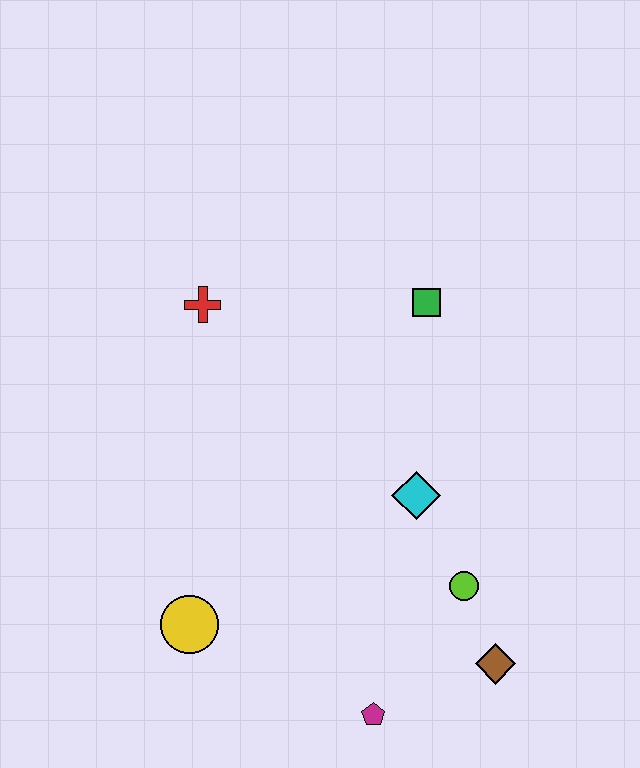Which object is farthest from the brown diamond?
The red cross is farthest from the brown diamond.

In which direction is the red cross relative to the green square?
The red cross is to the left of the green square.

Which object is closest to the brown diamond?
The lime circle is closest to the brown diamond.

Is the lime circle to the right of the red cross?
Yes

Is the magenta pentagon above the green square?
No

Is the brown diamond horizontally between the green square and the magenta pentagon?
No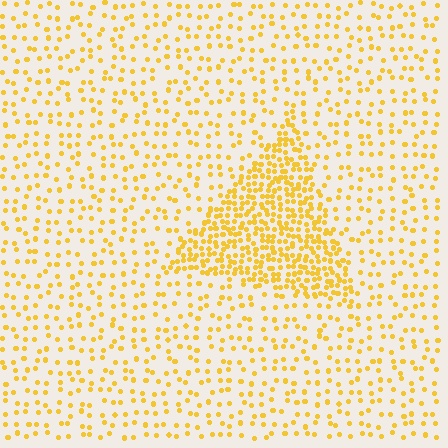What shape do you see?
I see a triangle.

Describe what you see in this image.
The image contains small yellow elements arranged at two different densities. A triangle-shaped region is visible where the elements are more densely packed than the surrounding area.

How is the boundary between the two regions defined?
The boundary is defined by a change in element density (approximately 2.8x ratio). All elements are the same color, size, and shape.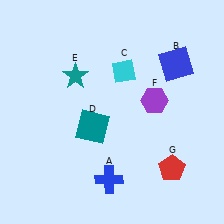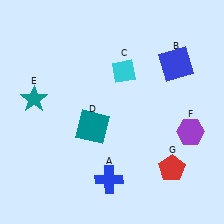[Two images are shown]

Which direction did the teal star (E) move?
The teal star (E) moved left.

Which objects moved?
The objects that moved are: the teal star (E), the purple hexagon (F).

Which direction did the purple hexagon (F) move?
The purple hexagon (F) moved right.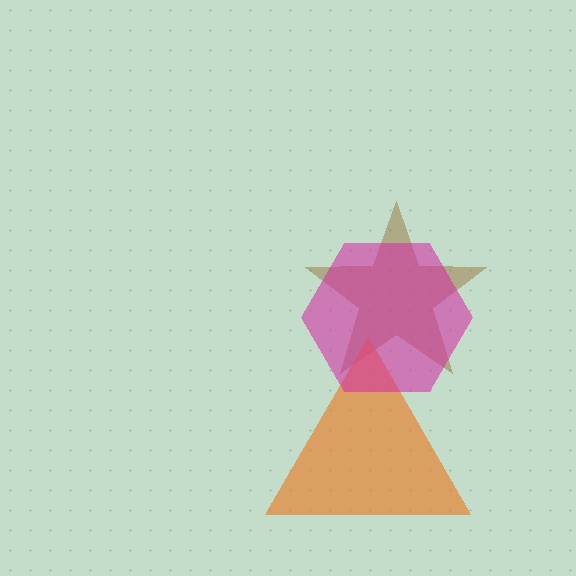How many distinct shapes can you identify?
There are 3 distinct shapes: a brown star, an orange triangle, a magenta hexagon.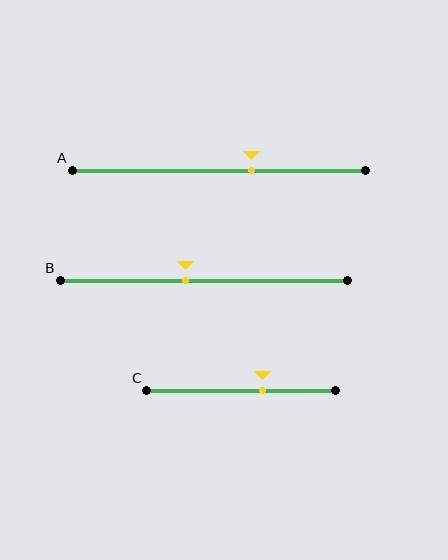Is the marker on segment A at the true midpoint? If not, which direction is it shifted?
No, the marker on segment A is shifted to the right by about 11% of the segment length.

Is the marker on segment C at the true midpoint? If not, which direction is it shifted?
No, the marker on segment C is shifted to the right by about 12% of the segment length.